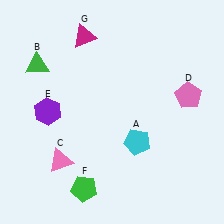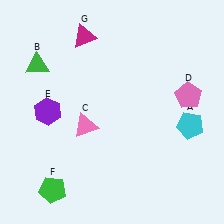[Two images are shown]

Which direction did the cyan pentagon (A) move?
The cyan pentagon (A) moved right.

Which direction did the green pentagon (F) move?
The green pentagon (F) moved left.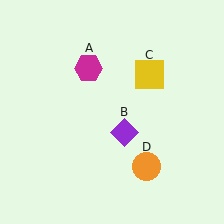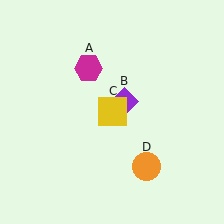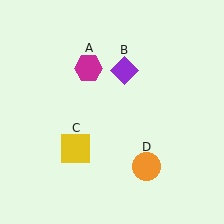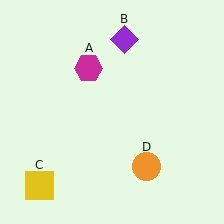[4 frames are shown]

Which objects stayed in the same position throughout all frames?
Magenta hexagon (object A) and orange circle (object D) remained stationary.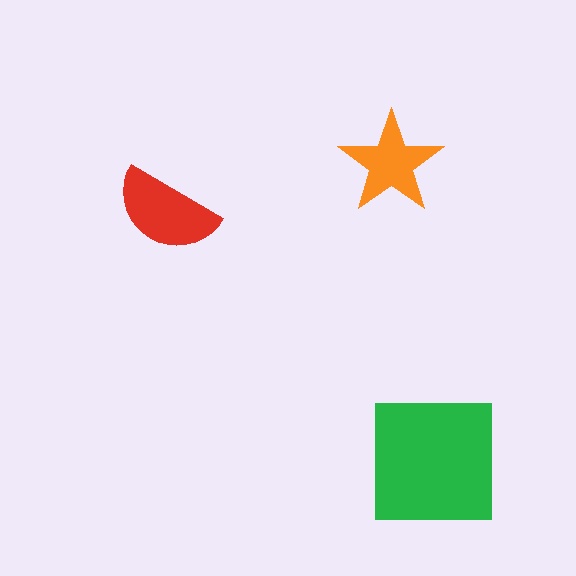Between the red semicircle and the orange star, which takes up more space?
The red semicircle.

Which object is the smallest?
The orange star.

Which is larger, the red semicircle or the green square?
The green square.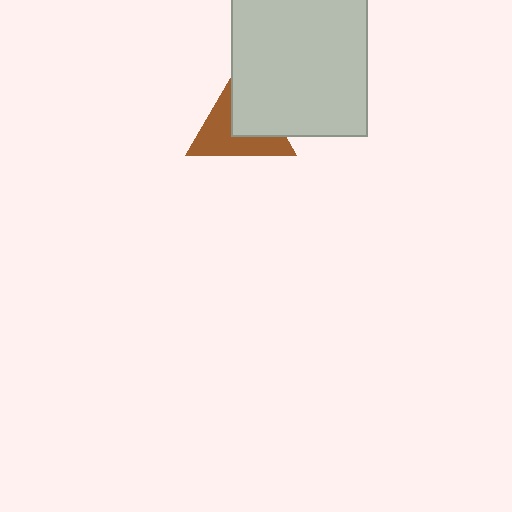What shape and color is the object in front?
The object in front is a light gray rectangle.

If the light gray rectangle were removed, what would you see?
You would see the complete brown triangle.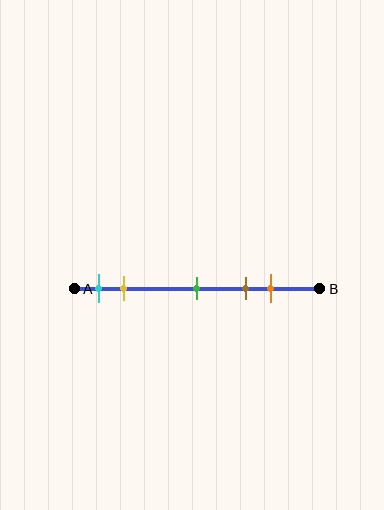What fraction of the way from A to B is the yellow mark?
The yellow mark is approximately 20% (0.2) of the way from A to B.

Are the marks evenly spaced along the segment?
No, the marks are not evenly spaced.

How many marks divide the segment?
There are 5 marks dividing the segment.